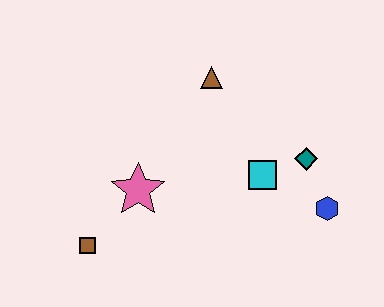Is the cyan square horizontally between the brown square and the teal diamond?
Yes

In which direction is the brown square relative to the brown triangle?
The brown square is below the brown triangle.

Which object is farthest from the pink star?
The blue hexagon is farthest from the pink star.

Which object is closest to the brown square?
The pink star is closest to the brown square.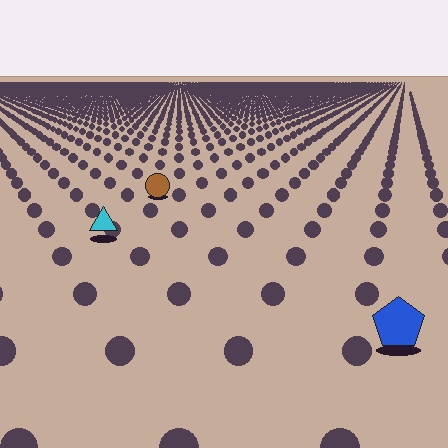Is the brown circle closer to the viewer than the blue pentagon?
No. The blue pentagon is closer — you can tell from the texture gradient: the ground texture is coarser near it.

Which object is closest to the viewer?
The blue pentagon is closest. The texture marks near it are larger and more spread out.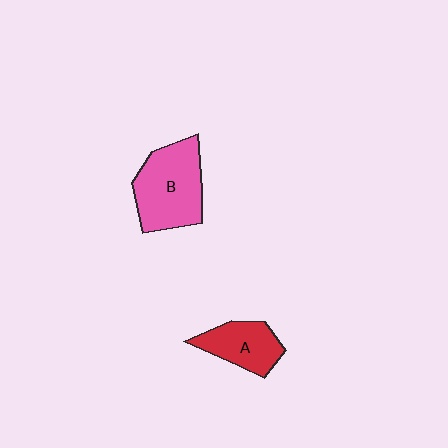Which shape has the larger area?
Shape B (pink).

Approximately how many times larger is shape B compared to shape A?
Approximately 1.6 times.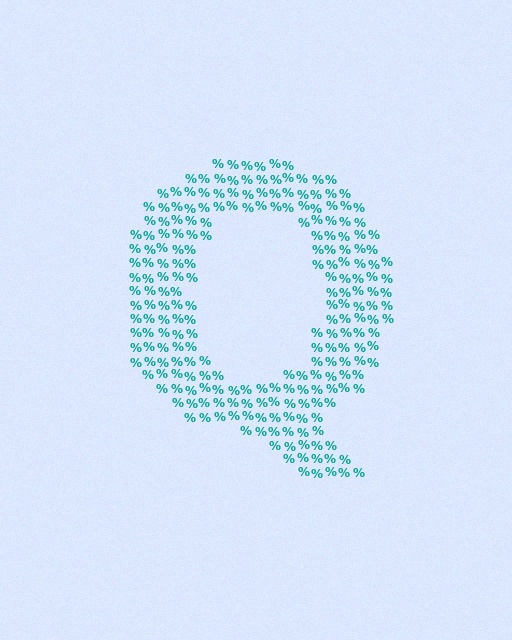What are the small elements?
The small elements are percent signs.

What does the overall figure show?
The overall figure shows the letter Q.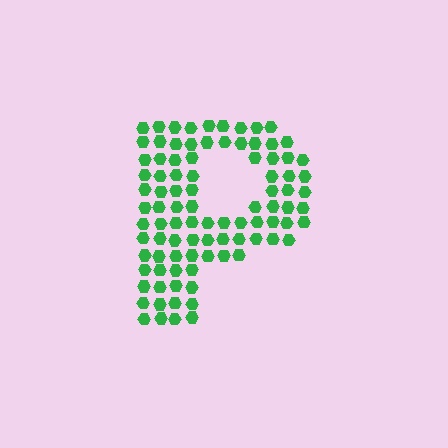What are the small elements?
The small elements are hexagons.